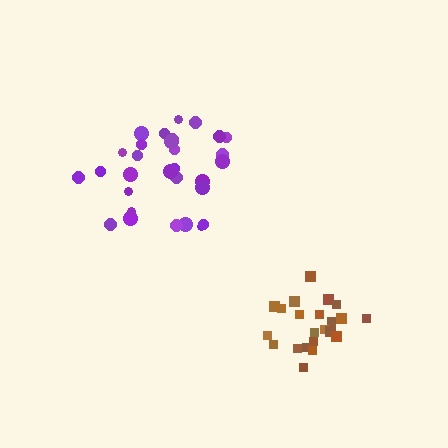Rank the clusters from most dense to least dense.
brown, purple.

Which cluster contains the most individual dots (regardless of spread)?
Purple (31).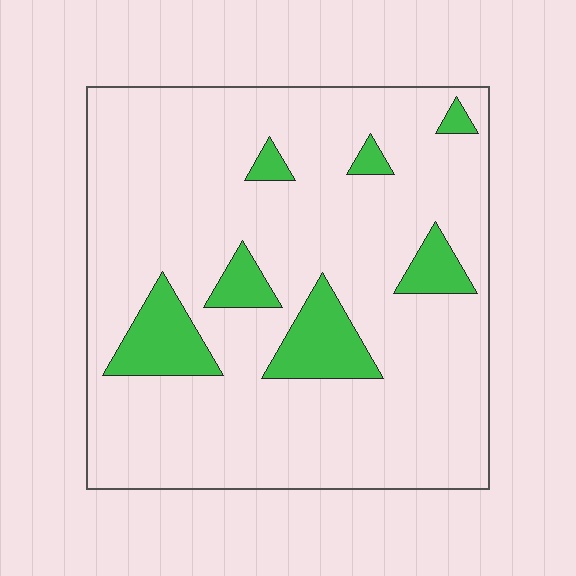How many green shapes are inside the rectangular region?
7.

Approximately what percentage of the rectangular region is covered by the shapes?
Approximately 15%.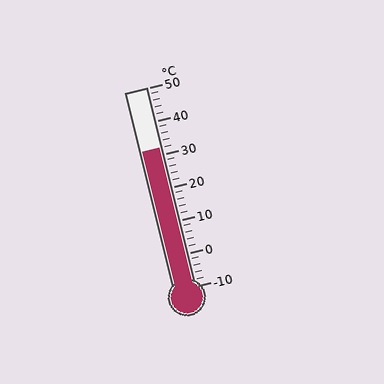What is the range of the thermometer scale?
The thermometer scale ranges from -10°C to 50°C.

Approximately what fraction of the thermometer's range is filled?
The thermometer is filled to approximately 70% of its range.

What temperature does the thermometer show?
The thermometer shows approximately 32°C.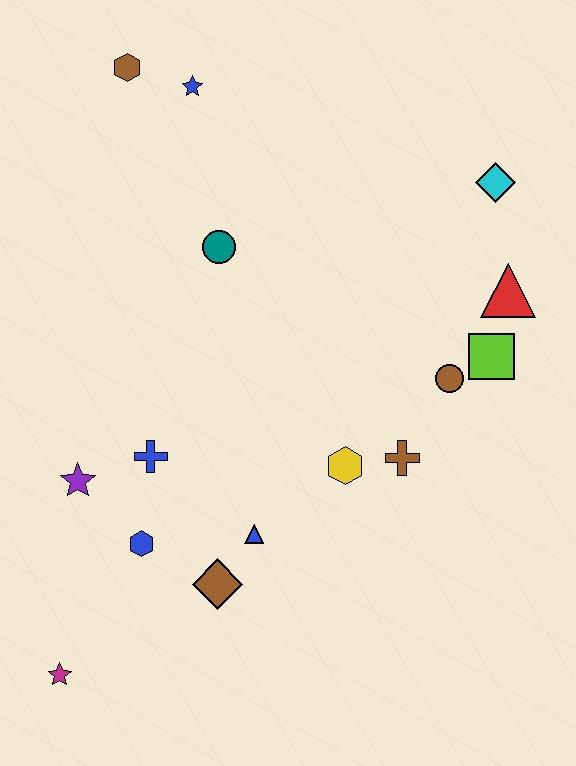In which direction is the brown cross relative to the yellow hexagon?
The brown cross is to the right of the yellow hexagon.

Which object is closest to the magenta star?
The blue hexagon is closest to the magenta star.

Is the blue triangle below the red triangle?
Yes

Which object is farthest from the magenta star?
The cyan diamond is farthest from the magenta star.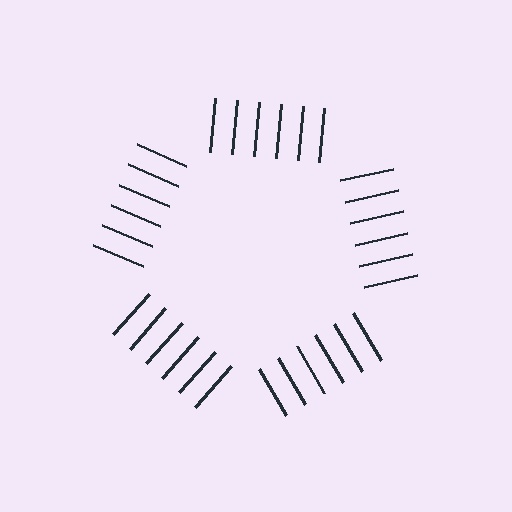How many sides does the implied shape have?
5 sides — the line-ends trace a pentagon.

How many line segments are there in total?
30 — 6 along each of the 5 edges.